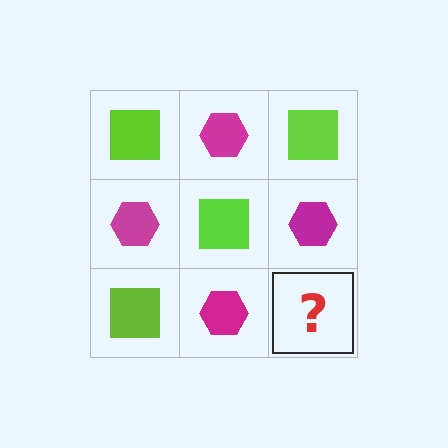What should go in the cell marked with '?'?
The missing cell should contain a lime square.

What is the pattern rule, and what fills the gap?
The rule is that it alternates lime square and magenta hexagon in a checkerboard pattern. The gap should be filled with a lime square.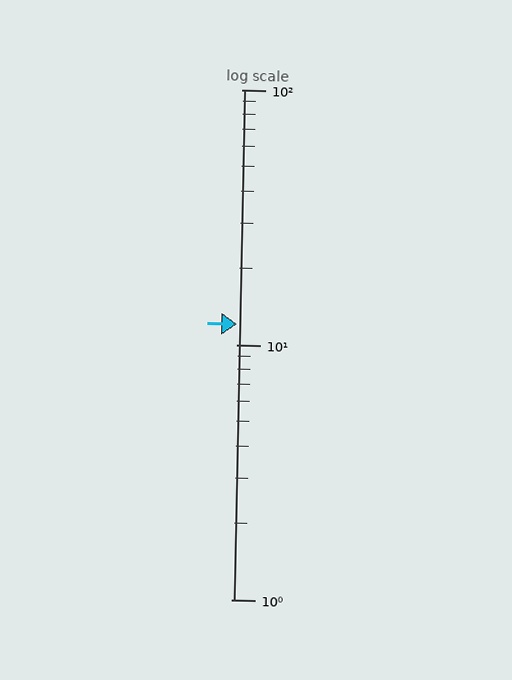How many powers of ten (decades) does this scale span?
The scale spans 2 decades, from 1 to 100.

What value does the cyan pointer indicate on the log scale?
The pointer indicates approximately 12.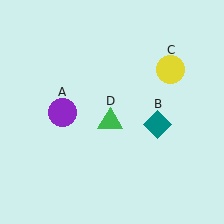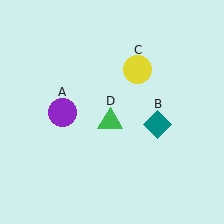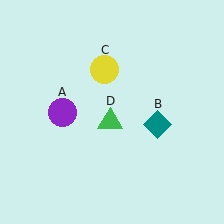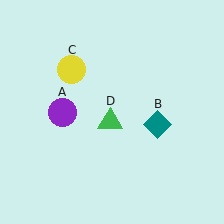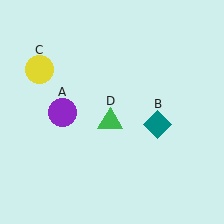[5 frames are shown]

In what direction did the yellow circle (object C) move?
The yellow circle (object C) moved left.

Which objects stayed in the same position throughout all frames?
Purple circle (object A) and teal diamond (object B) and green triangle (object D) remained stationary.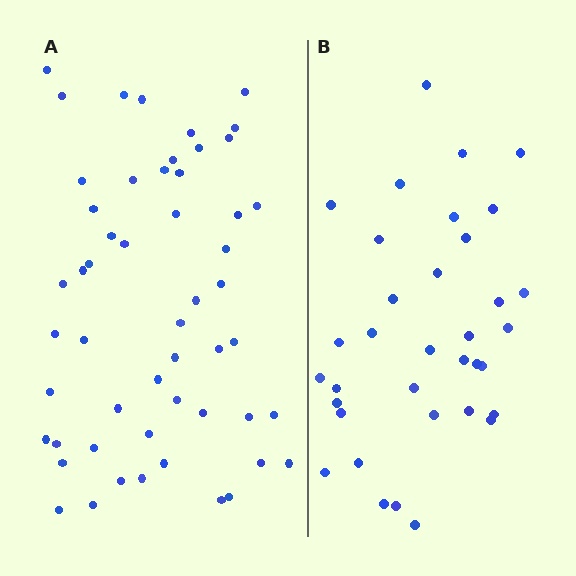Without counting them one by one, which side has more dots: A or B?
Region A (the left region) has more dots.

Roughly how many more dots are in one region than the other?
Region A has approximately 20 more dots than region B.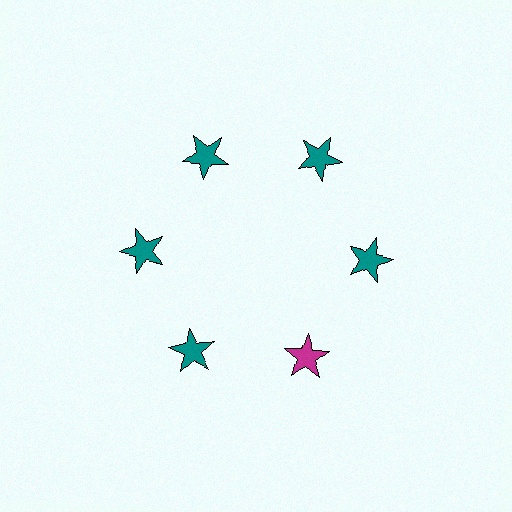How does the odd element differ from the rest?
It has a different color: magenta instead of teal.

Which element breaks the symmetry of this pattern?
The magenta star at roughly the 5 o'clock position breaks the symmetry. All other shapes are teal stars.